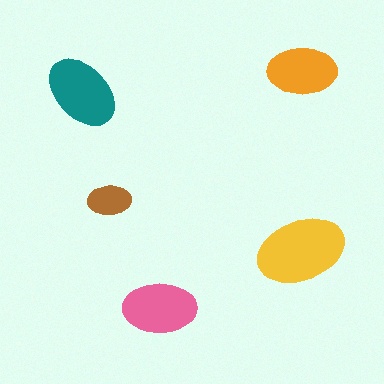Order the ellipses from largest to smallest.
the yellow one, the teal one, the pink one, the orange one, the brown one.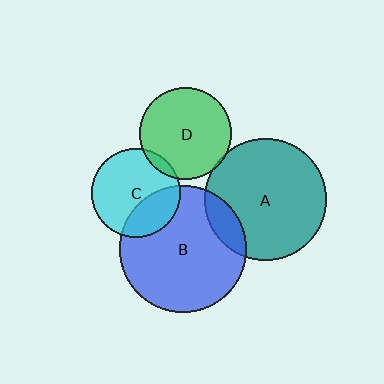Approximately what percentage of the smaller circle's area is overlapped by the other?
Approximately 15%.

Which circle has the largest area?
Circle B (blue).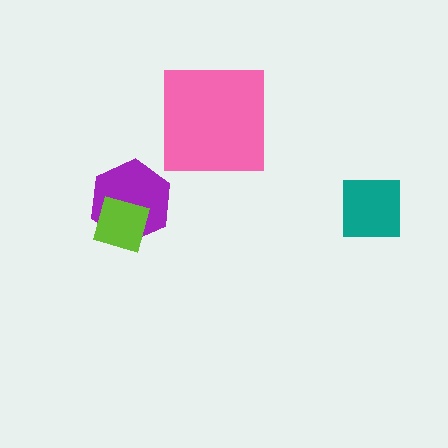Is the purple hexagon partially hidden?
Yes, it is partially covered by another shape.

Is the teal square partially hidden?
No, no other shape covers it.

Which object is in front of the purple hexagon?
The lime diamond is in front of the purple hexagon.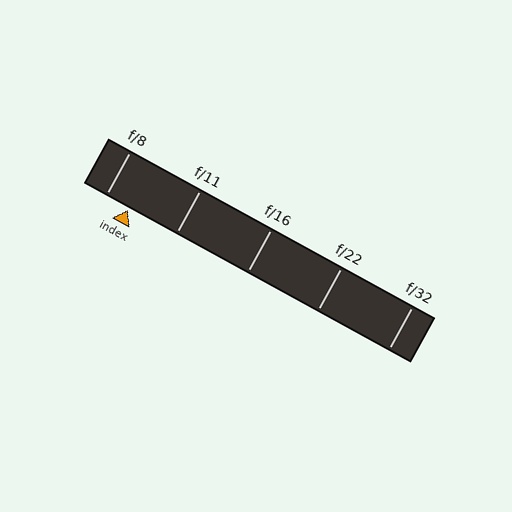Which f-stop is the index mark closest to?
The index mark is closest to f/8.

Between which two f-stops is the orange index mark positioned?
The index mark is between f/8 and f/11.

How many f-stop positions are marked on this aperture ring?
There are 5 f-stop positions marked.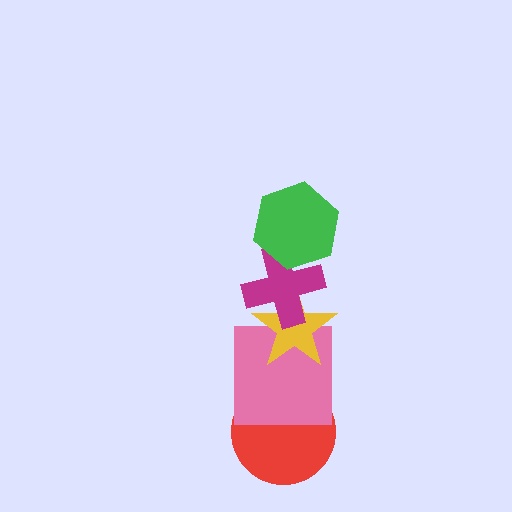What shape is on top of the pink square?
The yellow star is on top of the pink square.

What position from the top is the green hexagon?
The green hexagon is 1st from the top.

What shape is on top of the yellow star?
The magenta cross is on top of the yellow star.